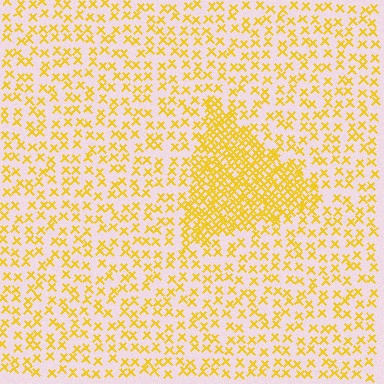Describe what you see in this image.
The image contains small yellow elements arranged at two different densities. A triangle-shaped region is visible where the elements are more densely packed than the surrounding area.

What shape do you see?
I see a triangle.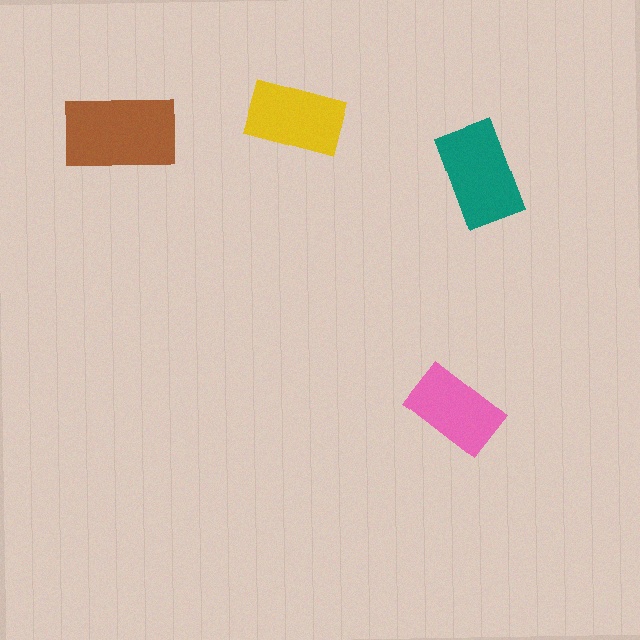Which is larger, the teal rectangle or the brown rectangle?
The brown one.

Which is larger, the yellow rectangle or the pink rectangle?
The yellow one.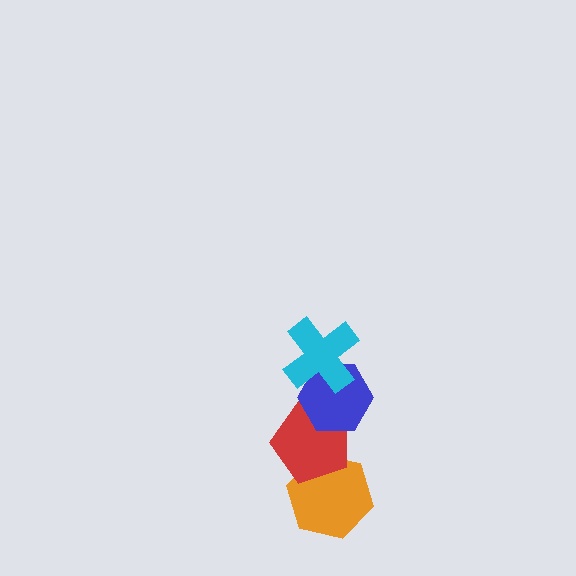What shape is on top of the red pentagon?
The blue hexagon is on top of the red pentagon.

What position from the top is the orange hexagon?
The orange hexagon is 4th from the top.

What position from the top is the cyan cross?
The cyan cross is 1st from the top.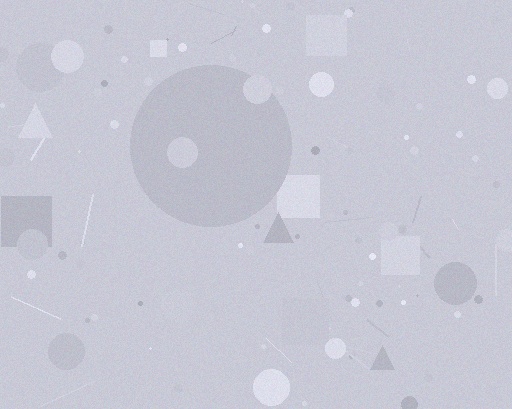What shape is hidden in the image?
A circle is hidden in the image.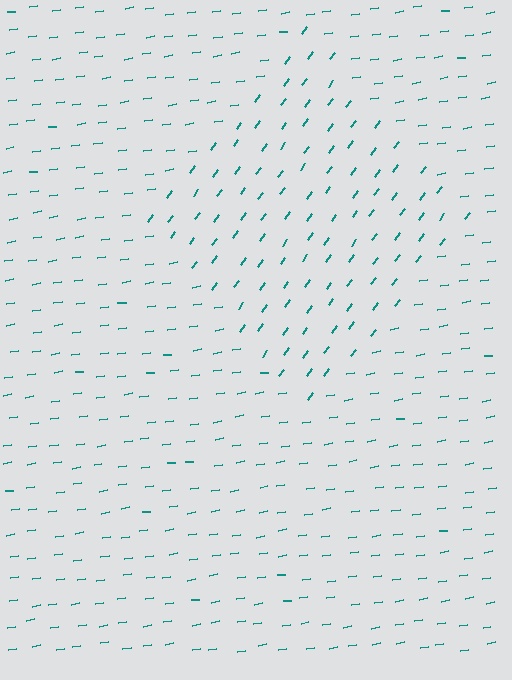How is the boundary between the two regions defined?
The boundary is defined purely by a change in line orientation (approximately 45 degrees difference). All lines are the same color and thickness.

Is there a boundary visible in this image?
Yes, there is a texture boundary formed by a change in line orientation.